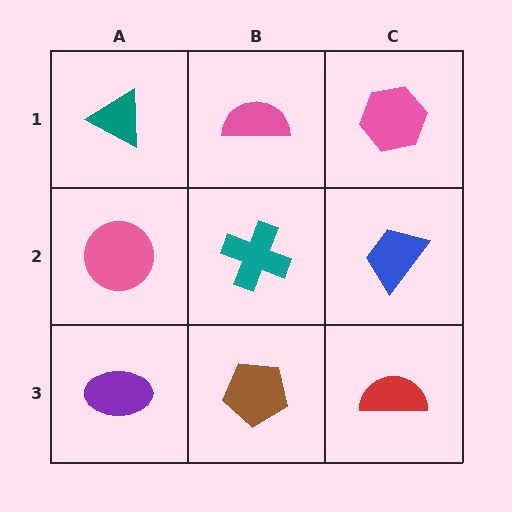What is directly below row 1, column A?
A pink circle.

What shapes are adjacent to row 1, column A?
A pink circle (row 2, column A), a pink semicircle (row 1, column B).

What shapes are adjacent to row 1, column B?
A teal cross (row 2, column B), a teal triangle (row 1, column A), a pink hexagon (row 1, column C).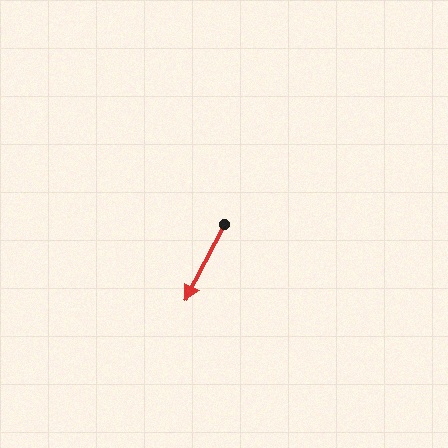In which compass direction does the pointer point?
Southwest.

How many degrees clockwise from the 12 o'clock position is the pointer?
Approximately 207 degrees.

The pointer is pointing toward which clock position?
Roughly 7 o'clock.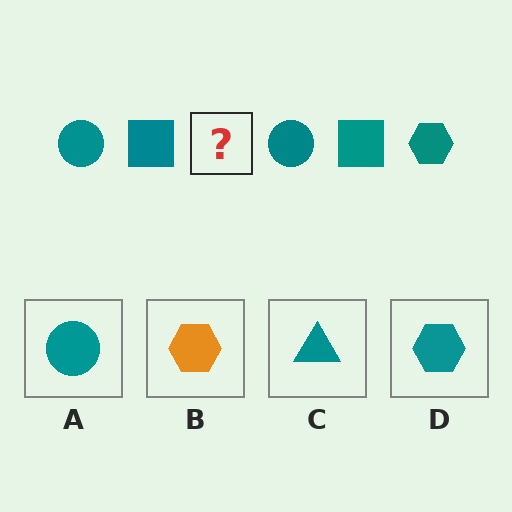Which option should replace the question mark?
Option D.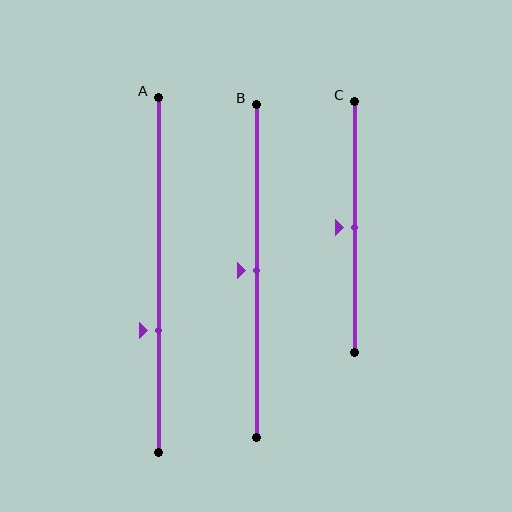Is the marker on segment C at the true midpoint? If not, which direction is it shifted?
Yes, the marker on segment C is at the true midpoint.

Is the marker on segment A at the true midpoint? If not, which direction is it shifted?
No, the marker on segment A is shifted downward by about 16% of the segment length.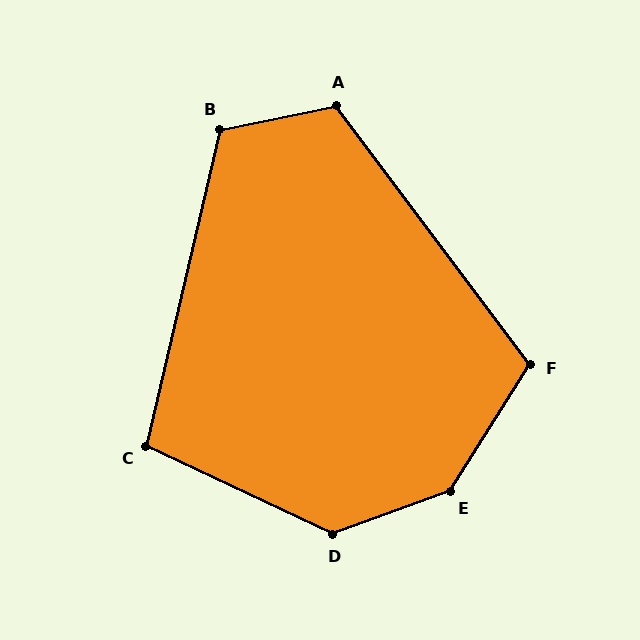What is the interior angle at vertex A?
Approximately 115 degrees (obtuse).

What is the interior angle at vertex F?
Approximately 111 degrees (obtuse).